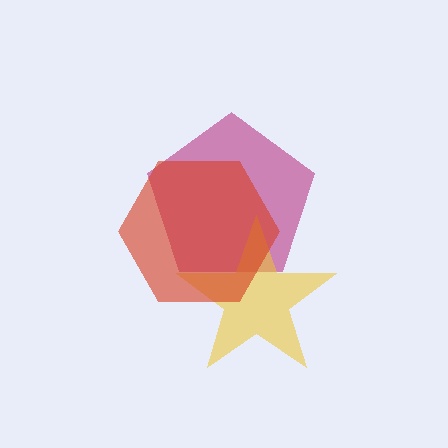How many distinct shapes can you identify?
There are 3 distinct shapes: a magenta pentagon, a yellow star, a red hexagon.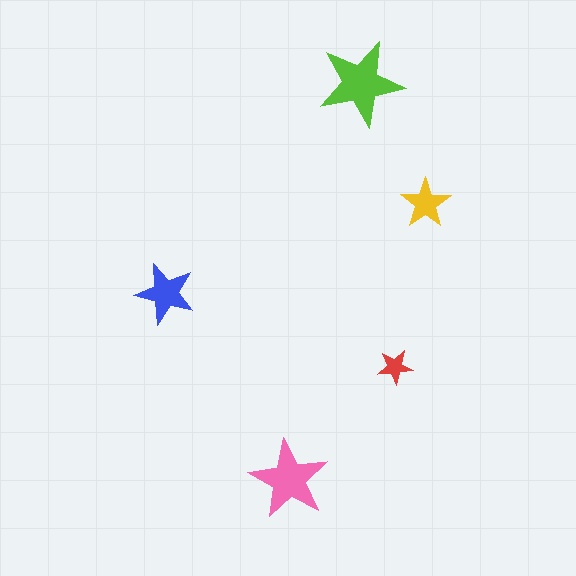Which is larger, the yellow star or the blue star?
The blue one.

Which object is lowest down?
The pink star is bottommost.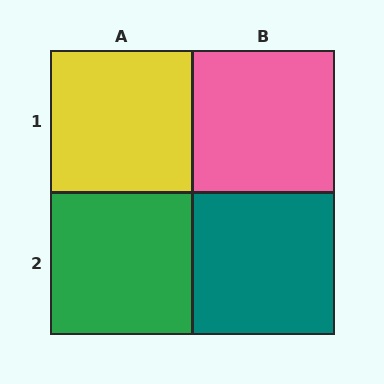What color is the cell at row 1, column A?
Yellow.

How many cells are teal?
1 cell is teal.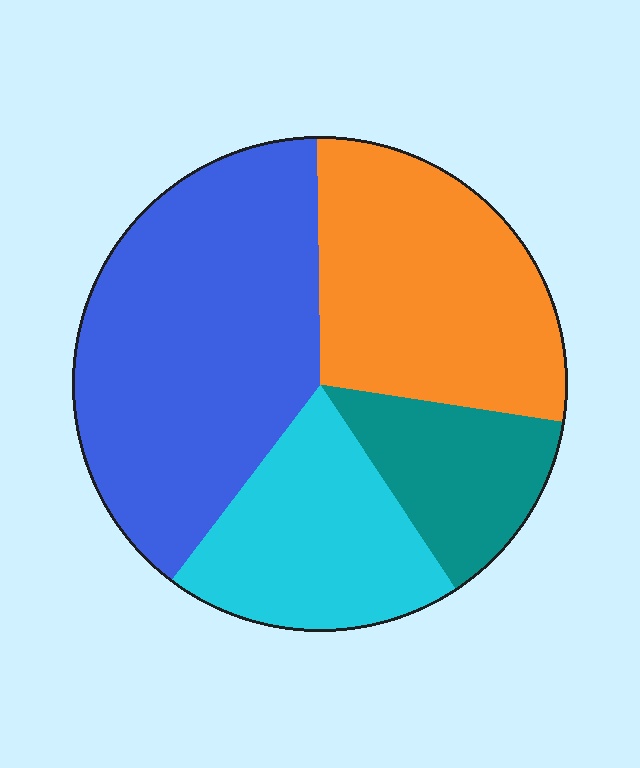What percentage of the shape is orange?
Orange covers roughly 30% of the shape.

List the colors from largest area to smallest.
From largest to smallest: blue, orange, cyan, teal.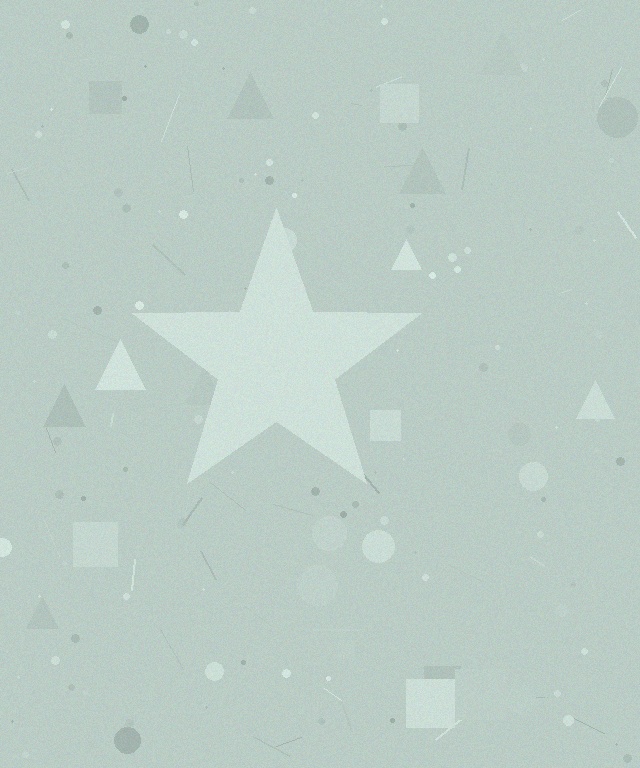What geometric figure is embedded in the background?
A star is embedded in the background.